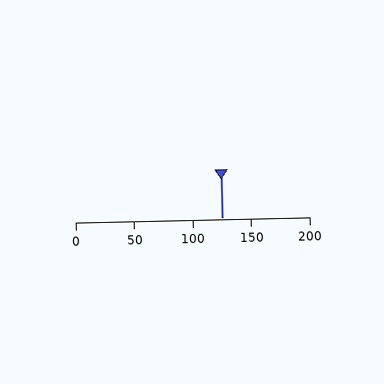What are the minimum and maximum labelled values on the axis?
The axis runs from 0 to 200.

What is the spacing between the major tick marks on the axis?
The major ticks are spaced 50 apart.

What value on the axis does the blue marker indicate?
The marker indicates approximately 125.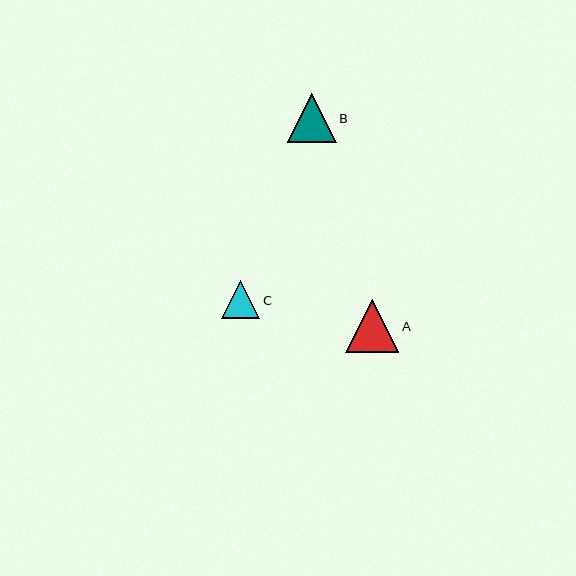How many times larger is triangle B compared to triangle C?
Triangle B is approximately 1.3 times the size of triangle C.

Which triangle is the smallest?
Triangle C is the smallest with a size of approximately 38 pixels.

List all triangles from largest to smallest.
From largest to smallest: A, B, C.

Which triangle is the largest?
Triangle A is the largest with a size of approximately 53 pixels.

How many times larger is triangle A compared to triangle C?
Triangle A is approximately 1.4 times the size of triangle C.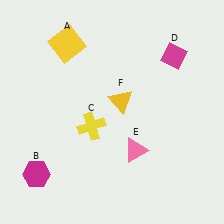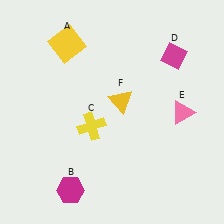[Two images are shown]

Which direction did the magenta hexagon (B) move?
The magenta hexagon (B) moved right.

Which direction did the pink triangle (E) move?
The pink triangle (E) moved right.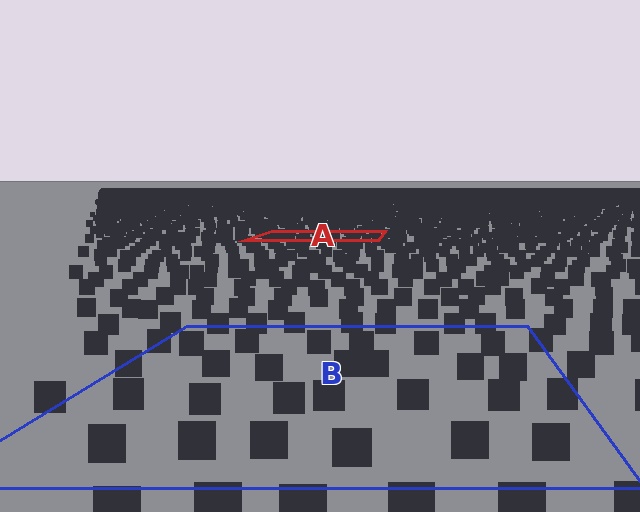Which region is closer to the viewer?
Region B is closer. The texture elements there are larger and more spread out.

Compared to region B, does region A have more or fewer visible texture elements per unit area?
Region A has more texture elements per unit area — they are packed more densely because it is farther away.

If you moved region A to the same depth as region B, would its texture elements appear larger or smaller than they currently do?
They would appear larger. At a closer depth, the same texture elements are projected at a bigger on-screen size.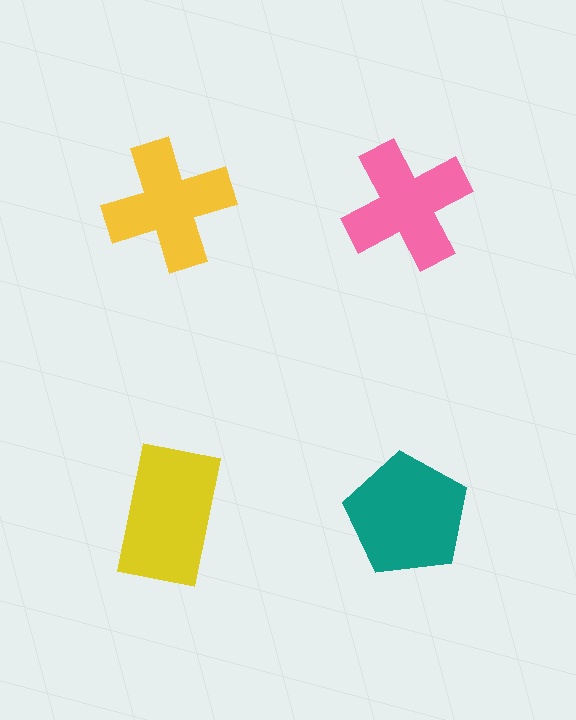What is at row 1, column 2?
A pink cross.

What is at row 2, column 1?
A yellow rectangle.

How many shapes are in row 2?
2 shapes.